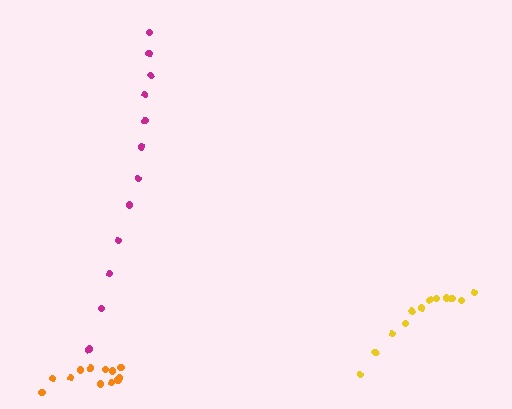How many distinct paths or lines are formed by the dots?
There are 3 distinct paths.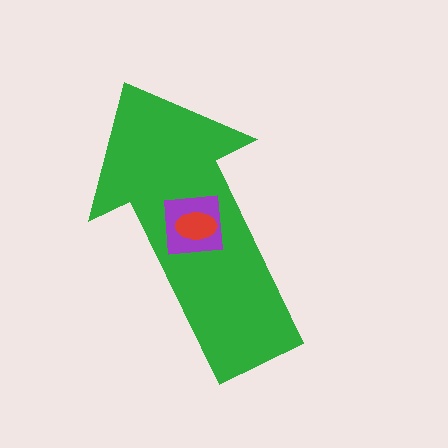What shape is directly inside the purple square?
The red ellipse.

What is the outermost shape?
The green arrow.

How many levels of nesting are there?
3.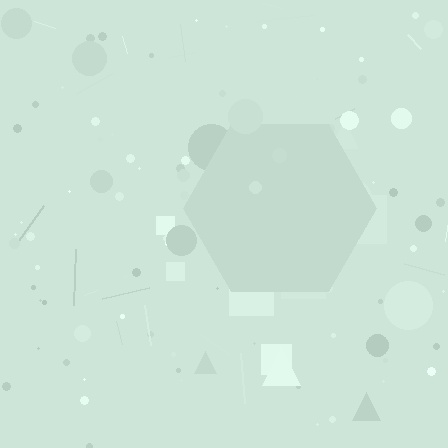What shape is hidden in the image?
A hexagon is hidden in the image.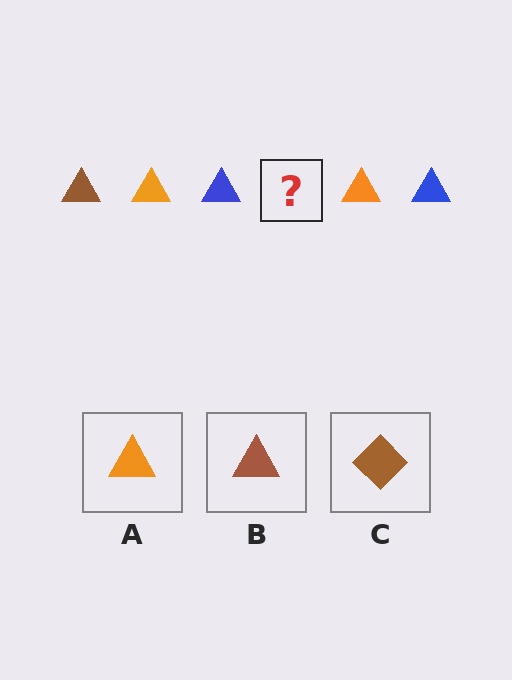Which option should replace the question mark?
Option B.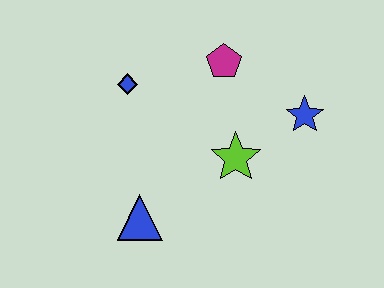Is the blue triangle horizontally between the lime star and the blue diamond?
Yes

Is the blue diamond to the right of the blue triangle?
No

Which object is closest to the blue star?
The lime star is closest to the blue star.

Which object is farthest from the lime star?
The blue diamond is farthest from the lime star.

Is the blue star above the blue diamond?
No